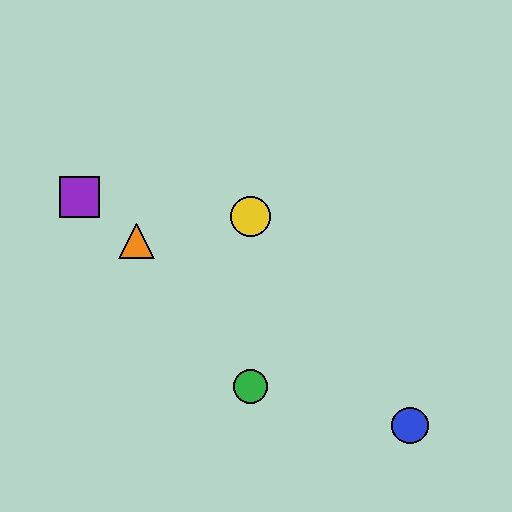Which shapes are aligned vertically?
The red square, the green circle, the yellow circle are aligned vertically.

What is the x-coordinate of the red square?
The red square is at x≈251.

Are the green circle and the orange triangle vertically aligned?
No, the green circle is at x≈251 and the orange triangle is at x≈137.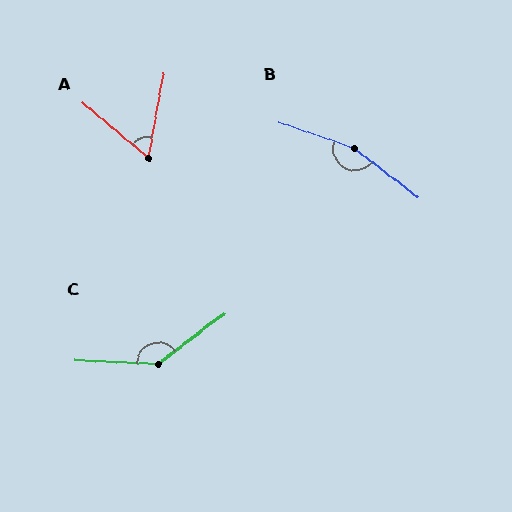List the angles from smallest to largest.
A (60°), C (140°), B (162°).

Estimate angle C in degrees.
Approximately 140 degrees.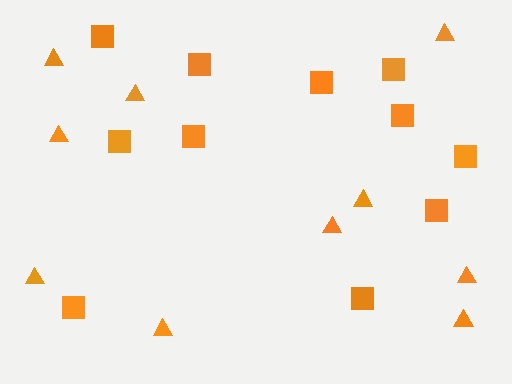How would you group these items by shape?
There are 2 groups: one group of triangles (10) and one group of squares (11).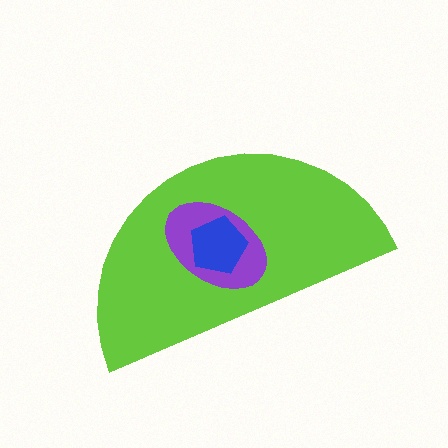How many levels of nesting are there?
3.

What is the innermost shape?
The blue pentagon.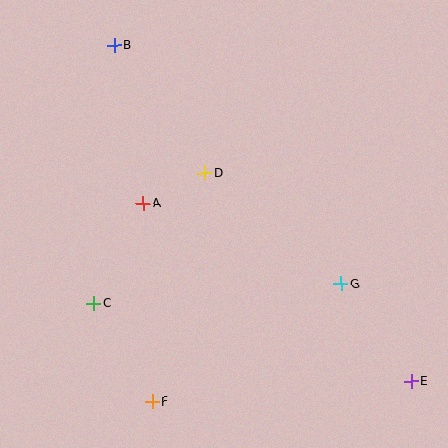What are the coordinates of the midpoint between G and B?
The midpoint between G and B is at (228, 165).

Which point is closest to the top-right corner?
Point D is closest to the top-right corner.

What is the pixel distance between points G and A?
The distance between G and A is 214 pixels.